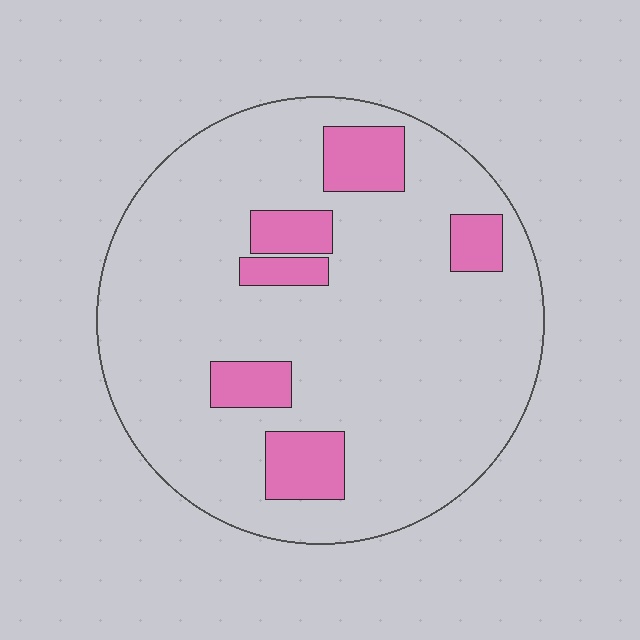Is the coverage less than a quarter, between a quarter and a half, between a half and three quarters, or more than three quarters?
Less than a quarter.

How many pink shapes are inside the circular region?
6.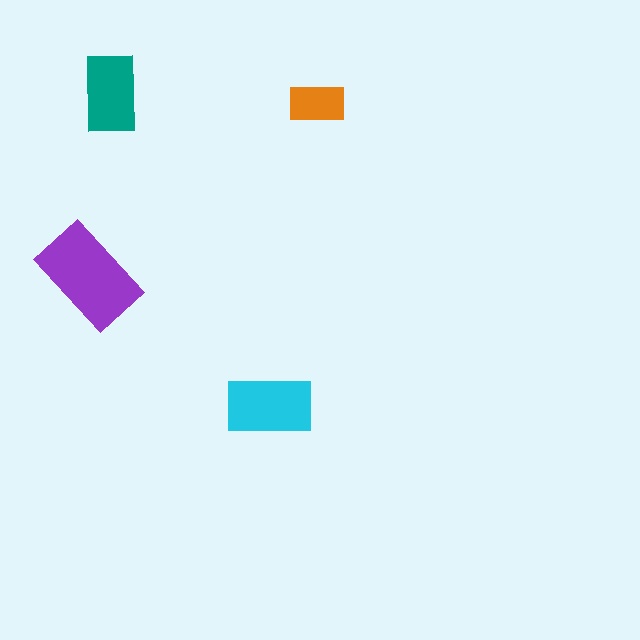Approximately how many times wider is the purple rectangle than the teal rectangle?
About 1.5 times wider.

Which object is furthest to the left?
The purple rectangle is leftmost.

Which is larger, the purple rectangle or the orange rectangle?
The purple one.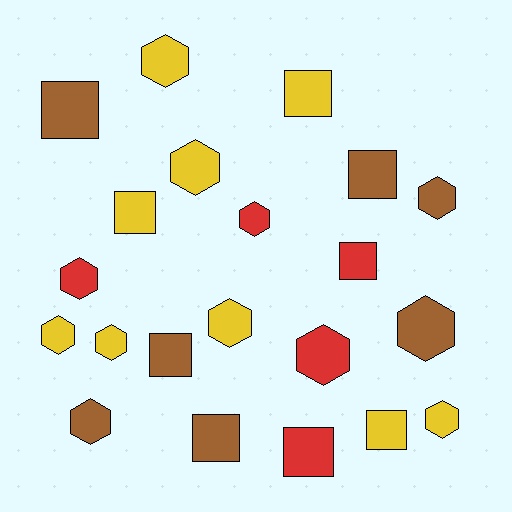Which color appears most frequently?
Yellow, with 9 objects.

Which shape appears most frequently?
Hexagon, with 12 objects.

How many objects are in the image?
There are 21 objects.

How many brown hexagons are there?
There are 3 brown hexagons.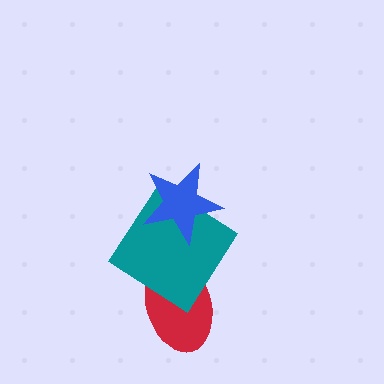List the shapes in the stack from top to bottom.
From top to bottom: the blue star, the teal diamond, the red ellipse.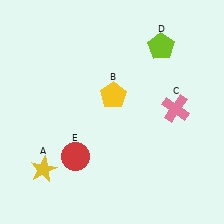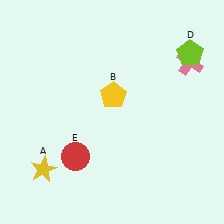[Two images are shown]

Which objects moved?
The objects that moved are: the pink cross (C), the lime pentagon (D).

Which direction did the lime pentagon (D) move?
The lime pentagon (D) moved right.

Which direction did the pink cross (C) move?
The pink cross (C) moved up.